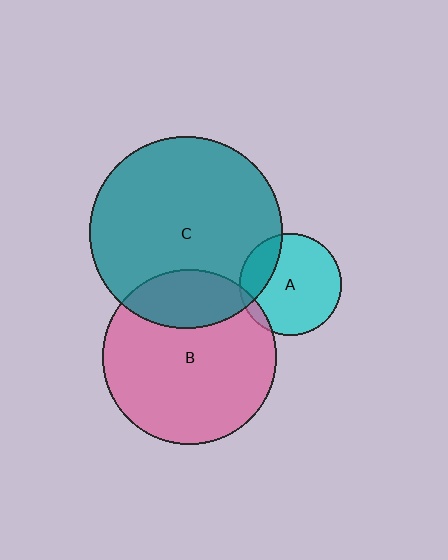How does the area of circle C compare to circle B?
Approximately 1.2 times.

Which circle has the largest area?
Circle C (teal).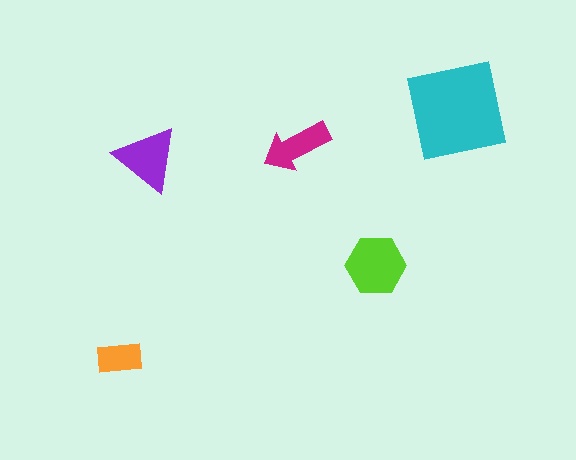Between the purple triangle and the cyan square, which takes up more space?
The cyan square.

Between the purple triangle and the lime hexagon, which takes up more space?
The lime hexagon.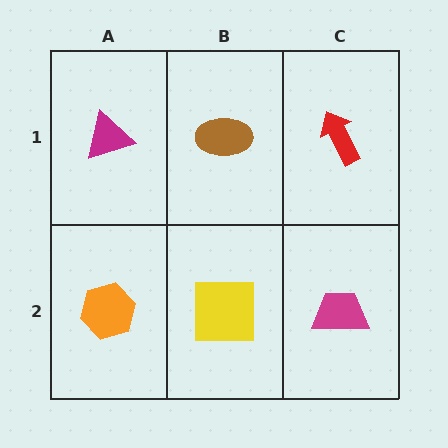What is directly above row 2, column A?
A magenta triangle.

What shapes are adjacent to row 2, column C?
A red arrow (row 1, column C), a yellow square (row 2, column B).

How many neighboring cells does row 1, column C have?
2.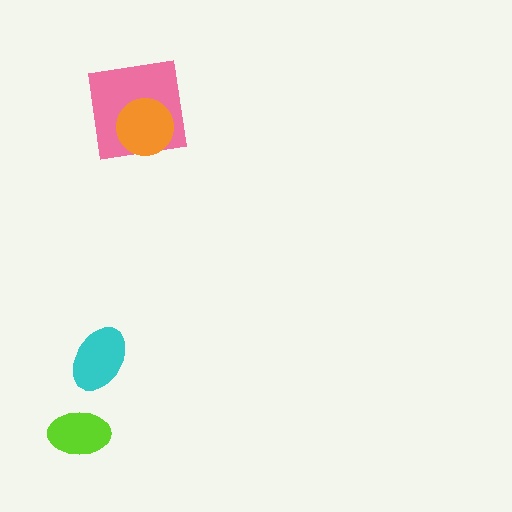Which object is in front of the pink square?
The orange circle is in front of the pink square.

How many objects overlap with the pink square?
1 object overlaps with the pink square.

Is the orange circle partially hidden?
No, no other shape covers it.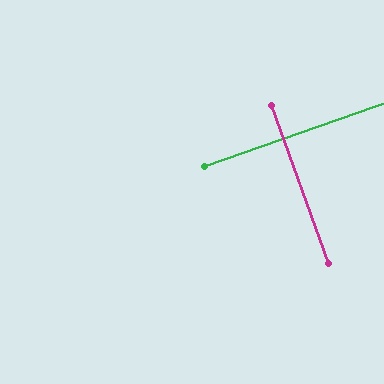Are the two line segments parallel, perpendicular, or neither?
Perpendicular — they meet at approximately 90°.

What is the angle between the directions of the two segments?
Approximately 90 degrees.